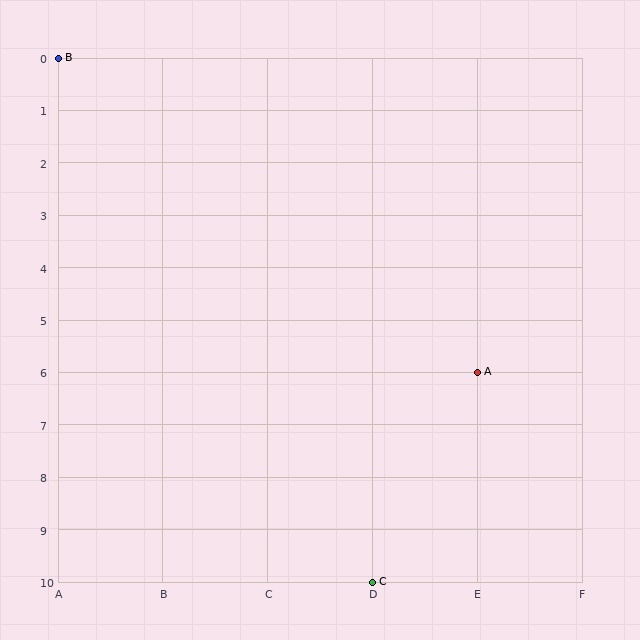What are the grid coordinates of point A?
Point A is at grid coordinates (E, 6).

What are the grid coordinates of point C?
Point C is at grid coordinates (D, 10).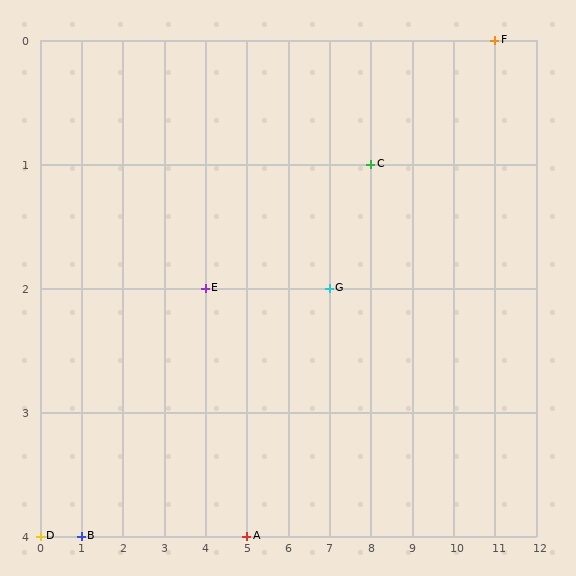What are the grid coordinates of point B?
Point B is at grid coordinates (1, 4).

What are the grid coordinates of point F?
Point F is at grid coordinates (11, 0).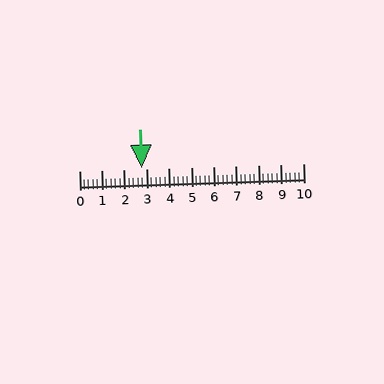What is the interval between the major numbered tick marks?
The major tick marks are spaced 1 units apart.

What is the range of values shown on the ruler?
The ruler shows values from 0 to 10.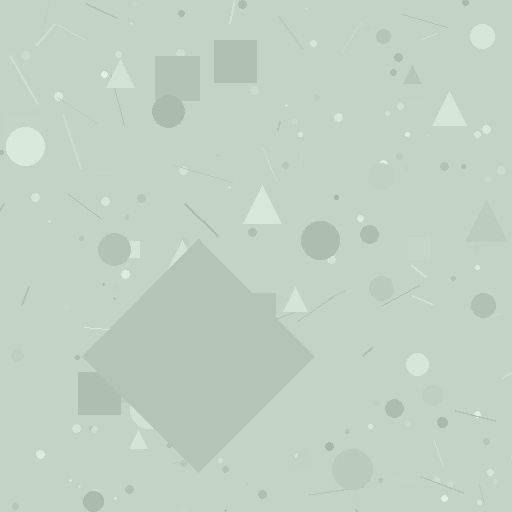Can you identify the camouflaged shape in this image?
The camouflaged shape is a diamond.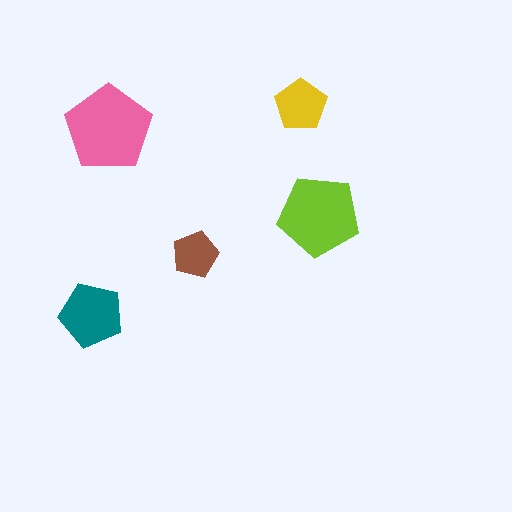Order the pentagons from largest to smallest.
the pink one, the lime one, the teal one, the yellow one, the brown one.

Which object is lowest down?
The teal pentagon is bottommost.